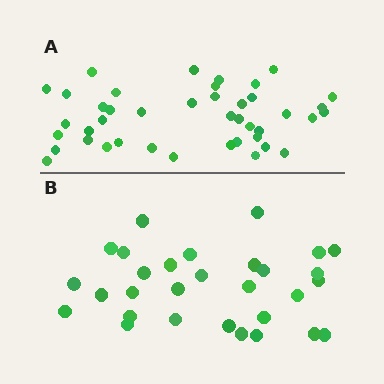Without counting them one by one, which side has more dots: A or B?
Region A (the top region) has more dots.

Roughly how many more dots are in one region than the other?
Region A has roughly 12 or so more dots than region B.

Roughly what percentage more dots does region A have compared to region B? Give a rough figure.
About 40% more.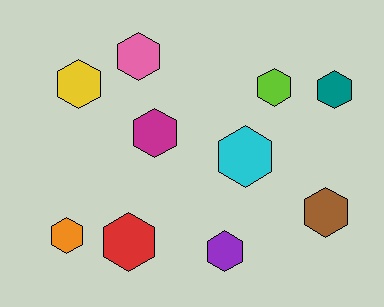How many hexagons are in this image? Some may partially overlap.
There are 10 hexagons.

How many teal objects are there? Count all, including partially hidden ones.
There is 1 teal object.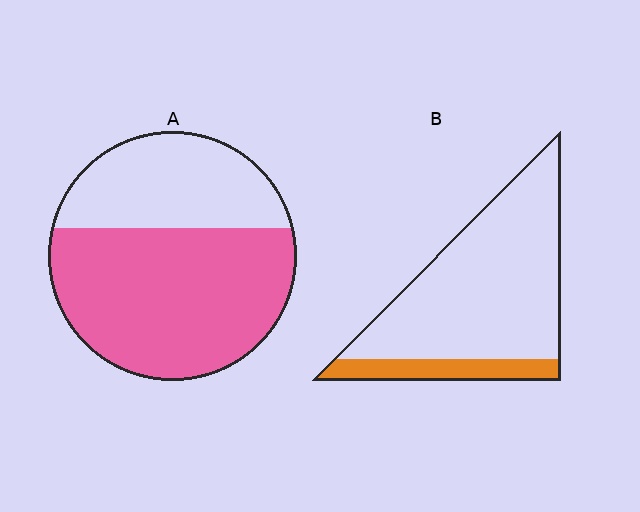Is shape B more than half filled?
No.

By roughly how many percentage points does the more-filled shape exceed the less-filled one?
By roughly 45 percentage points (A over B).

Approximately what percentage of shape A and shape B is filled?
A is approximately 65% and B is approximately 15%.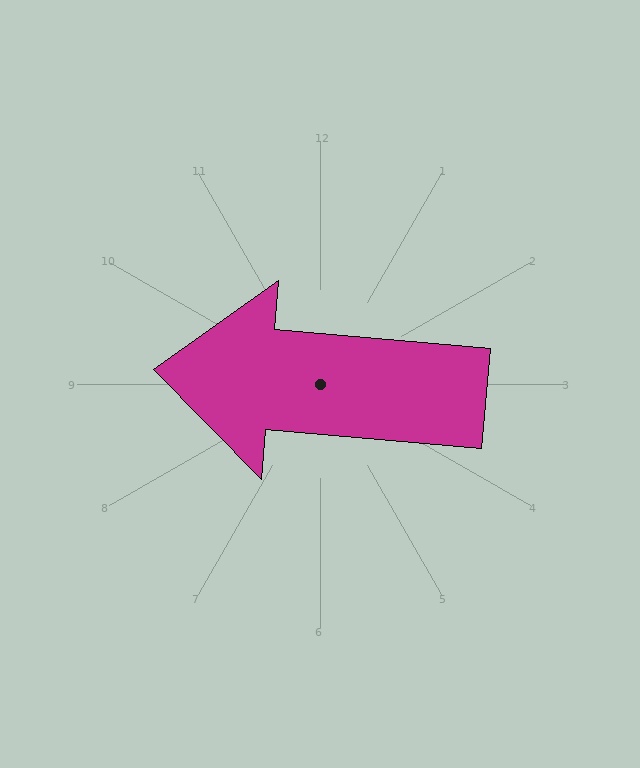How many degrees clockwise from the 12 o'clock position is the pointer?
Approximately 275 degrees.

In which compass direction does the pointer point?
West.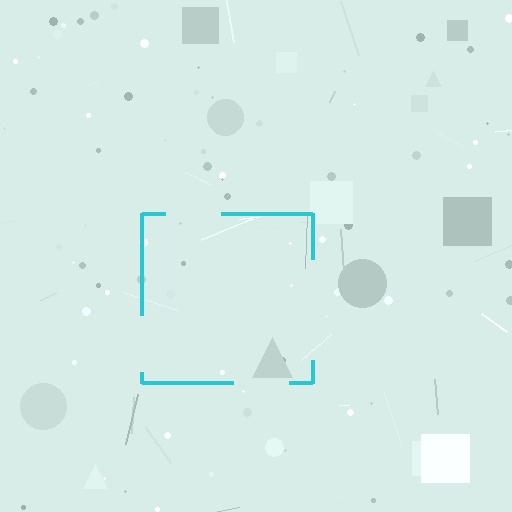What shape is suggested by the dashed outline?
The dashed outline suggests a square.